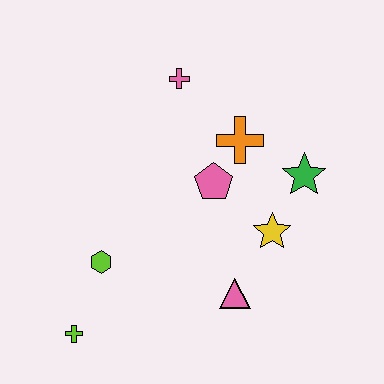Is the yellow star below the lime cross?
No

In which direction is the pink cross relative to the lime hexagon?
The pink cross is above the lime hexagon.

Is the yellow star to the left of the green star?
Yes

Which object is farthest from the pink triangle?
The pink cross is farthest from the pink triangle.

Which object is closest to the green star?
The yellow star is closest to the green star.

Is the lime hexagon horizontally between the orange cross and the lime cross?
Yes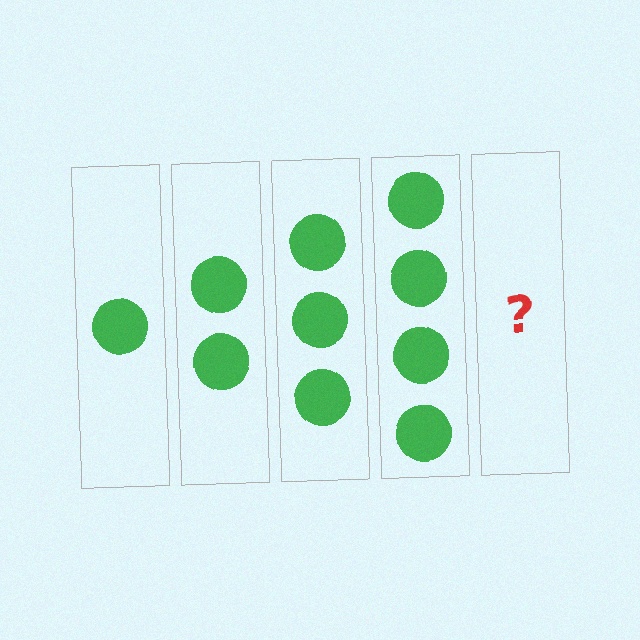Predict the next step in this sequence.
The next step is 5 circles.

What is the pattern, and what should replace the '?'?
The pattern is that each step adds one more circle. The '?' should be 5 circles.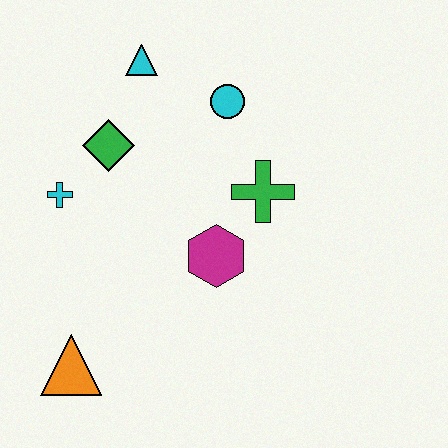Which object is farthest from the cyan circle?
The orange triangle is farthest from the cyan circle.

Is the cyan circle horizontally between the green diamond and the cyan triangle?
No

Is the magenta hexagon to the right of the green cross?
No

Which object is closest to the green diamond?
The cyan cross is closest to the green diamond.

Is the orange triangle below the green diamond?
Yes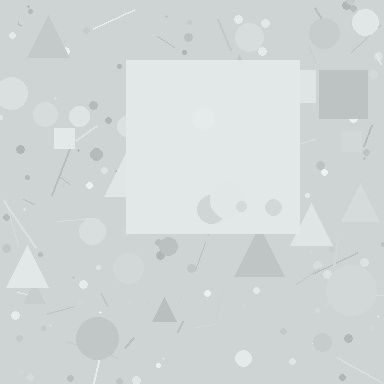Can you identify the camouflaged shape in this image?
The camouflaged shape is a square.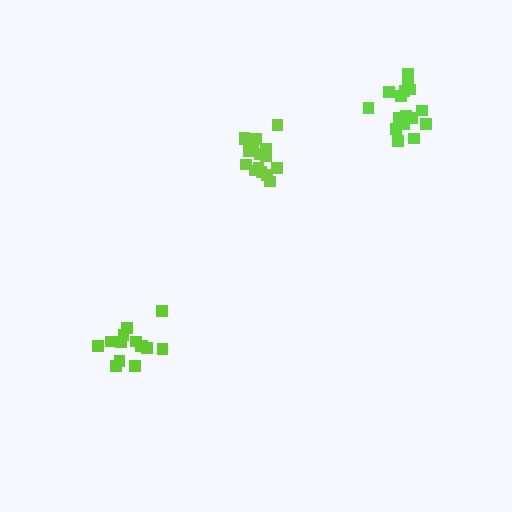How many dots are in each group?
Group 1: 17 dots, Group 2: 14 dots, Group 3: 16 dots (47 total).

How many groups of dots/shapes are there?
There are 3 groups.